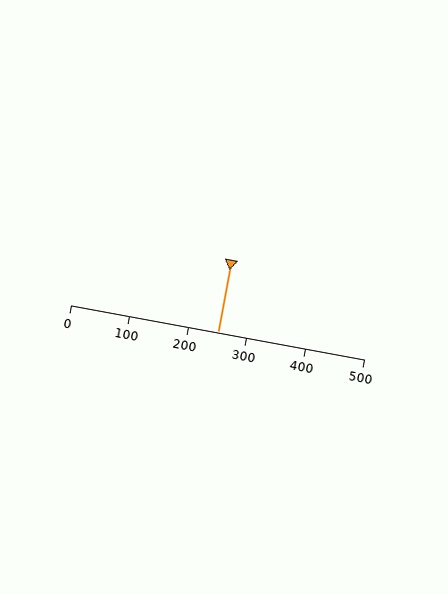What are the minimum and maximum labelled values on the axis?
The axis runs from 0 to 500.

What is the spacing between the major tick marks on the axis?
The major ticks are spaced 100 apart.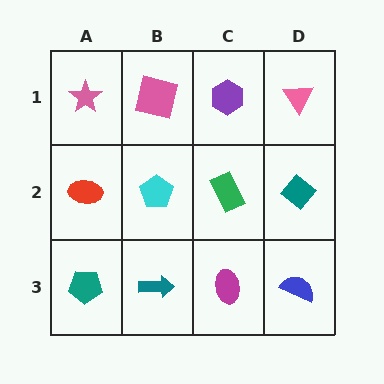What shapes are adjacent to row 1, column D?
A teal diamond (row 2, column D), a purple hexagon (row 1, column C).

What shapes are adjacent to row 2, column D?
A pink triangle (row 1, column D), a blue semicircle (row 3, column D), a green rectangle (row 2, column C).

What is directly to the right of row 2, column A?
A cyan pentagon.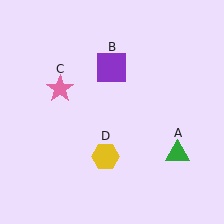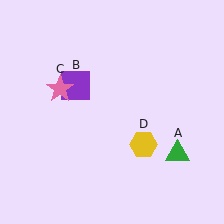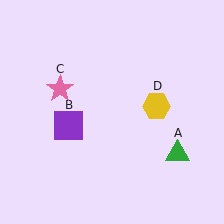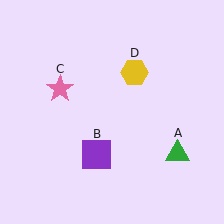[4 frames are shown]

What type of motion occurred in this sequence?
The purple square (object B), yellow hexagon (object D) rotated counterclockwise around the center of the scene.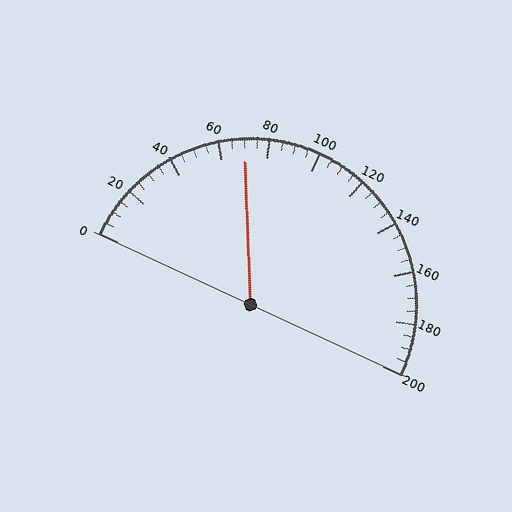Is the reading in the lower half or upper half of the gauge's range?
The reading is in the lower half of the range (0 to 200).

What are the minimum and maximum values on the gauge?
The gauge ranges from 0 to 200.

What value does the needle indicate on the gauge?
The needle indicates approximately 70.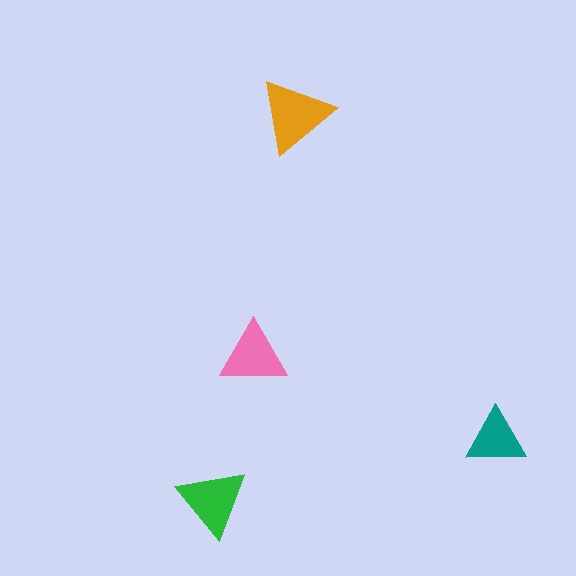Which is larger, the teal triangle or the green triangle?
The green one.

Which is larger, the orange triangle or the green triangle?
The orange one.